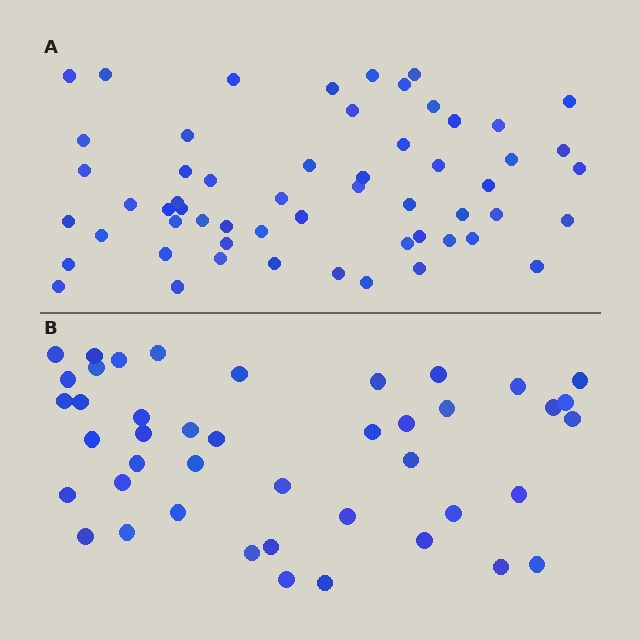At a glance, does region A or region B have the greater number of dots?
Region A (the top region) has more dots.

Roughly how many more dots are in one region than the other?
Region A has approximately 15 more dots than region B.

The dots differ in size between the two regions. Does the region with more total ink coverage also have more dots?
No. Region B has more total ink coverage because its dots are larger, but region A actually contains more individual dots. Total area can be misleading — the number of items is what matters here.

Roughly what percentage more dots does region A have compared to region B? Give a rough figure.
About 35% more.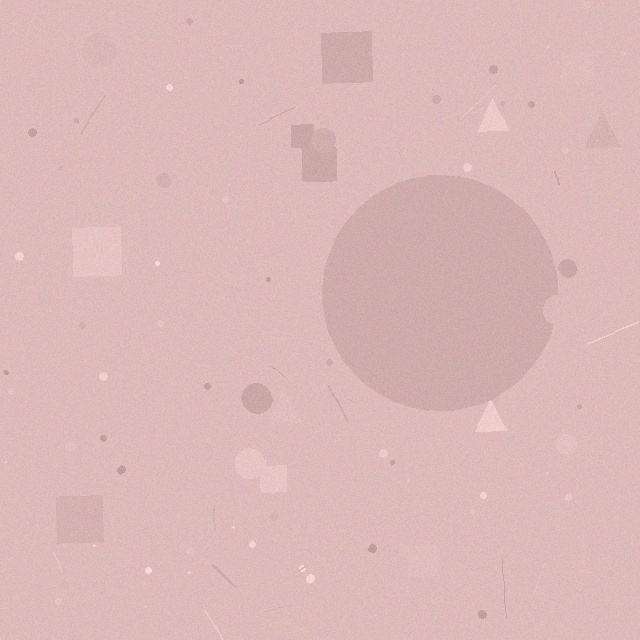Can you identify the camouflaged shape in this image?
The camouflaged shape is a circle.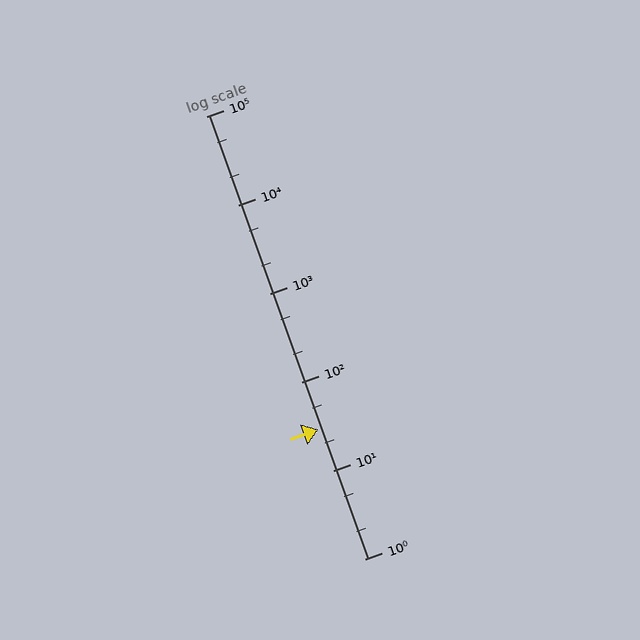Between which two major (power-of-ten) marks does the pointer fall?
The pointer is between 10 and 100.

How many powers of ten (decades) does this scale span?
The scale spans 5 decades, from 1 to 100000.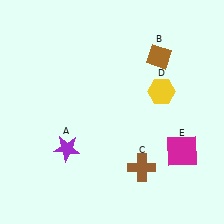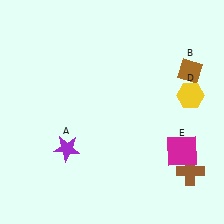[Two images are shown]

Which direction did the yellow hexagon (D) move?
The yellow hexagon (D) moved right.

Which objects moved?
The objects that moved are: the brown diamond (B), the brown cross (C), the yellow hexagon (D).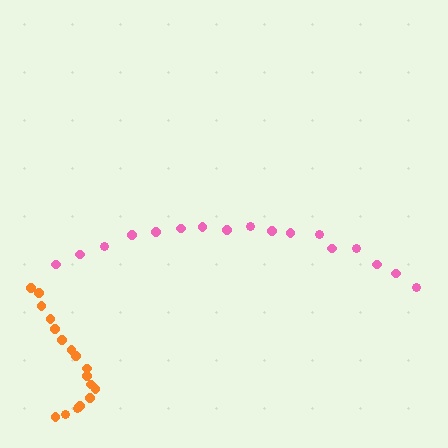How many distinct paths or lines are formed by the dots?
There are 2 distinct paths.